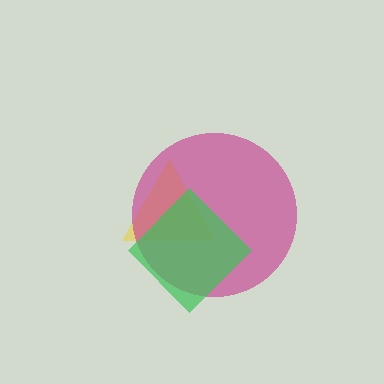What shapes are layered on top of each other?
The layered shapes are: a yellow triangle, a magenta circle, a green diamond.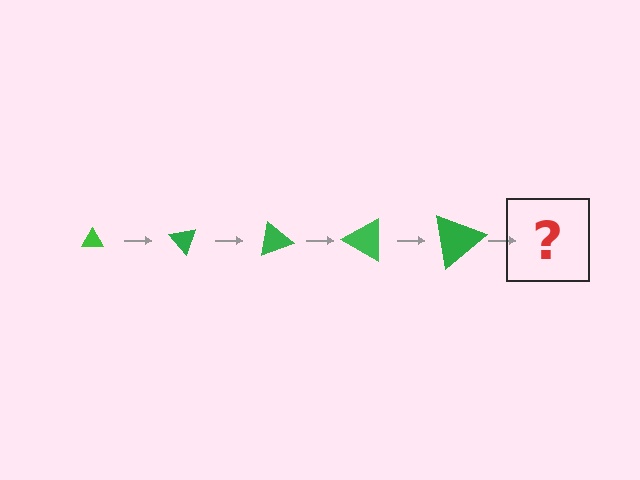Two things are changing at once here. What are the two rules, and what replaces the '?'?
The two rules are that the triangle grows larger each step and it rotates 50 degrees each step. The '?' should be a triangle, larger than the previous one and rotated 250 degrees from the start.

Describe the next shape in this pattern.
It should be a triangle, larger than the previous one and rotated 250 degrees from the start.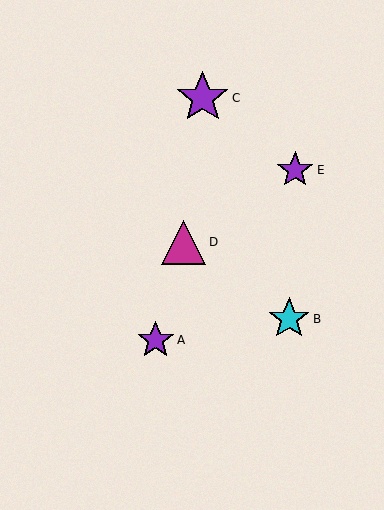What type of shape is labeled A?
Shape A is a purple star.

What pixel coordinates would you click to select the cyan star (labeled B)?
Click at (289, 319) to select the cyan star B.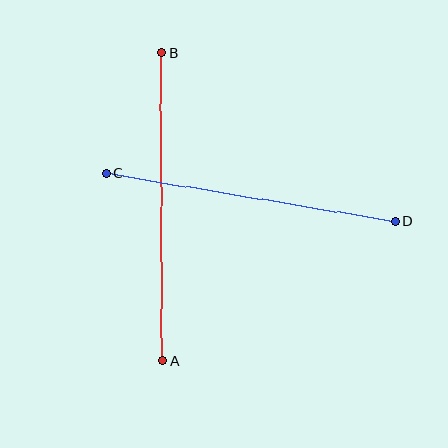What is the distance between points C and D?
The distance is approximately 292 pixels.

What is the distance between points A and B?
The distance is approximately 308 pixels.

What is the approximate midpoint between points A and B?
The midpoint is at approximately (162, 206) pixels.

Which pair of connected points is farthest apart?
Points A and B are farthest apart.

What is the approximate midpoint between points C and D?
The midpoint is at approximately (251, 197) pixels.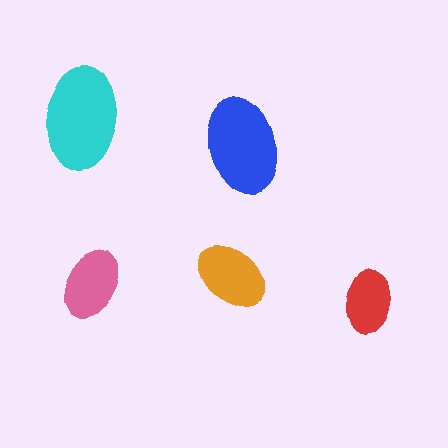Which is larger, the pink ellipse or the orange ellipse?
The orange one.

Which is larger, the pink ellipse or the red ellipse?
The pink one.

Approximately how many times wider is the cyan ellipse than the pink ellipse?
About 1.5 times wider.